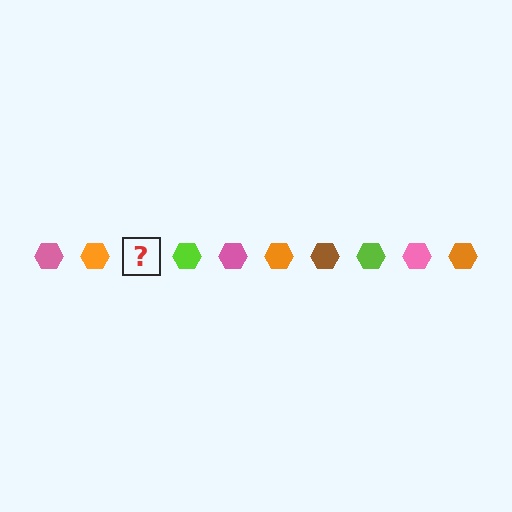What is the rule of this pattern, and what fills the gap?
The rule is that the pattern cycles through pink, orange, brown, lime hexagons. The gap should be filled with a brown hexagon.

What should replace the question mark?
The question mark should be replaced with a brown hexagon.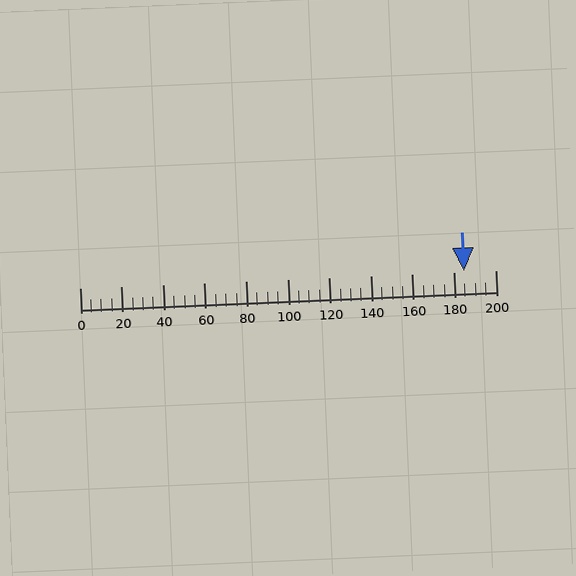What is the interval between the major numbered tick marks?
The major tick marks are spaced 20 units apart.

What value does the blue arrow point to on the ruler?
The blue arrow points to approximately 185.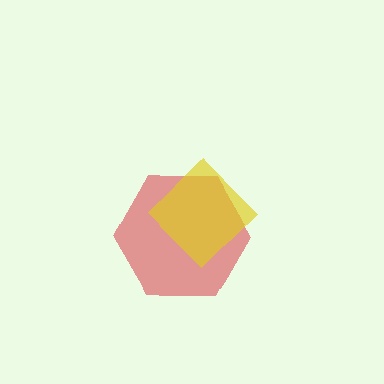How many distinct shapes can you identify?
There are 2 distinct shapes: a red hexagon, a yellow diamond.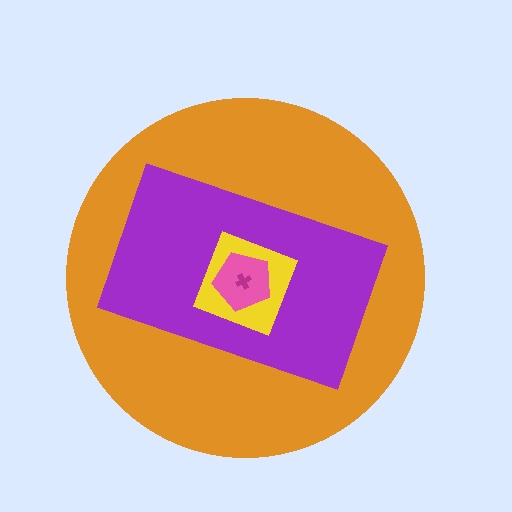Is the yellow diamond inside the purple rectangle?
Yes.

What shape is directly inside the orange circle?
The purple rectangle.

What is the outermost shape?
The orange circle.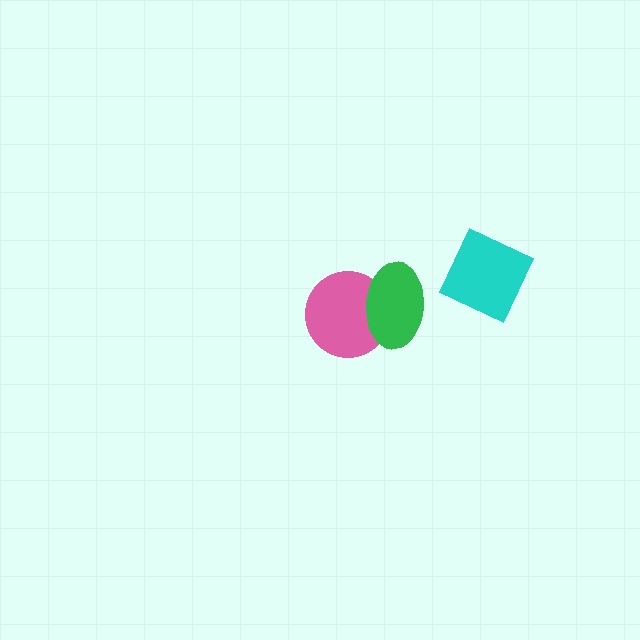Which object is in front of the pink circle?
The green ellipse is in front of the pink circle.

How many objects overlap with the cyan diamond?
0 objects overlap with the cyan diamond.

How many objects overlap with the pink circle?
1 object overlaps with the pink circle.